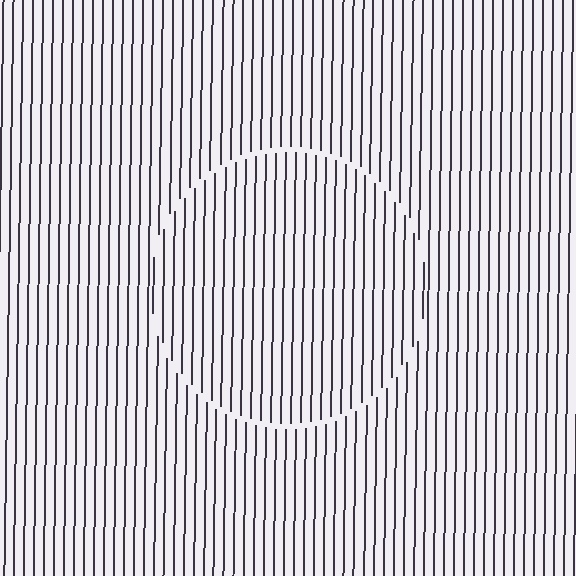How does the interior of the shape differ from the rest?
The interior of the shape contains the same grating, shifted by half a period — the contour is defined by the phase discontinuity where line-ends from the inner and outer gratings abut.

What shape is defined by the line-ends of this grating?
An illusory circle. The interior of the shape contains the same grating, shifted by half a period — the contour is defined by the phase discontinuity where line-ends from the inner and outer gratings abut.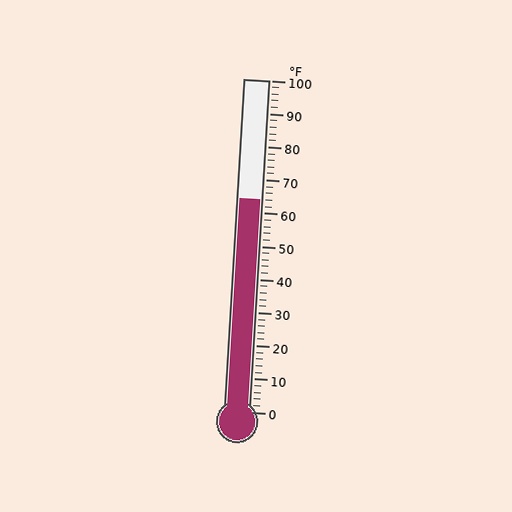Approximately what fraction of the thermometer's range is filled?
The thermometer is filled to approximately 65% of its range.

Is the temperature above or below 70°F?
The temperature is below 70°F.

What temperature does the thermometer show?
The thermometer shows approximately 64°F.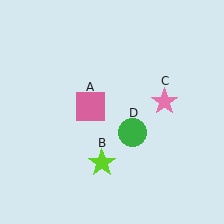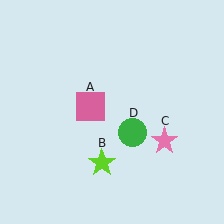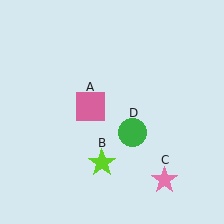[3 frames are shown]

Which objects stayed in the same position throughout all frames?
Pink square (object A) and lime star (object B) and green circle (object D) remained stationary.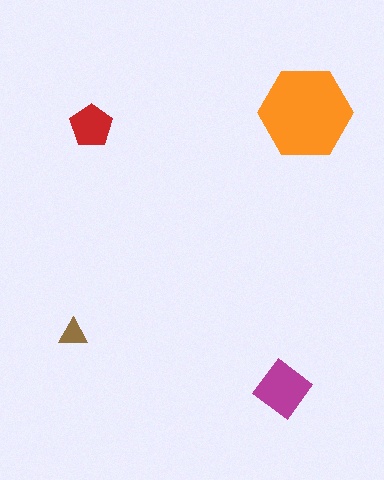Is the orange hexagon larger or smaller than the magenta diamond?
Larger.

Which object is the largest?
The orange hexagon.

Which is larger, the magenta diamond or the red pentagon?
The magenta diamond.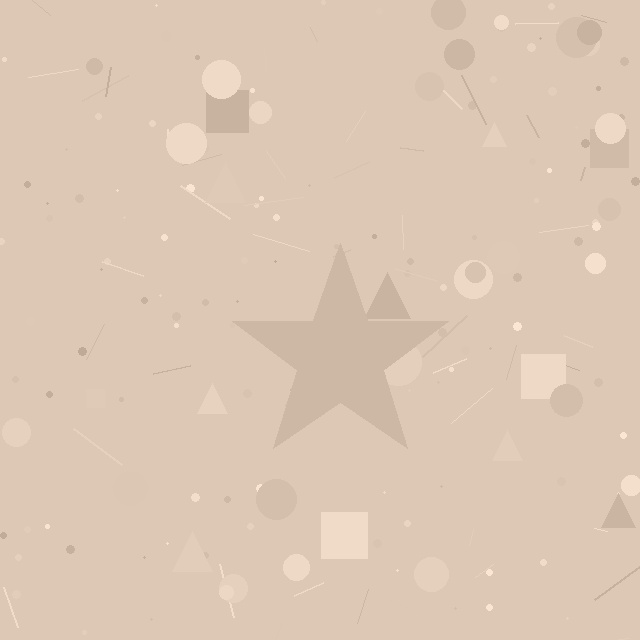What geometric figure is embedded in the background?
A star is embedded in the background.